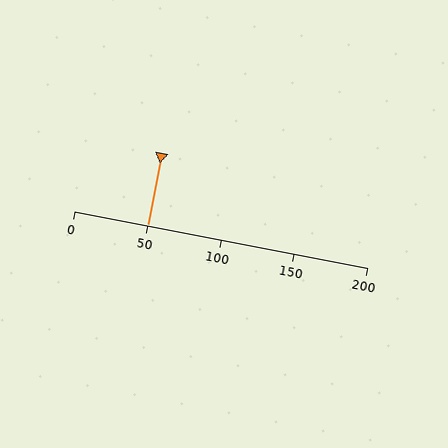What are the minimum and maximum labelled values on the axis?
The axis runs from 0 to 200.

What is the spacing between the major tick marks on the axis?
The major ticks are spaced 50 apart.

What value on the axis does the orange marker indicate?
The marker indicates approximately 50.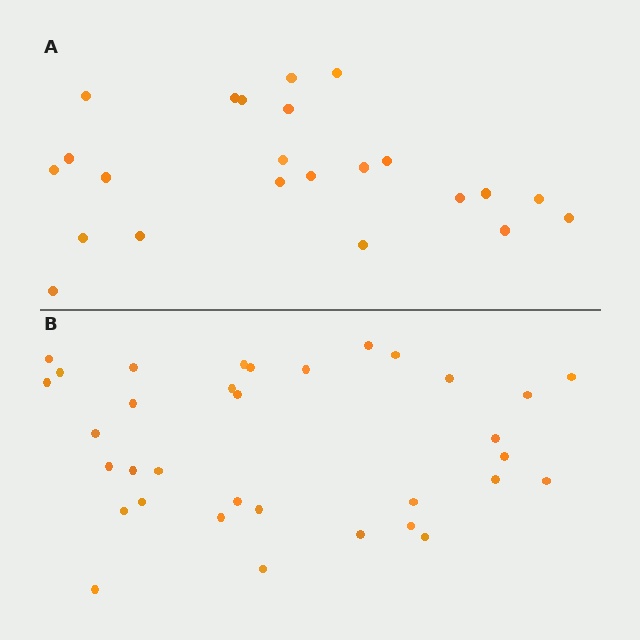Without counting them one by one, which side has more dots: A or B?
Region B (the bottom region) has more dots.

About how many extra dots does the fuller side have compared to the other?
Region B has roughly 12 or so more dots than region A.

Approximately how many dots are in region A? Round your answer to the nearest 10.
About 20 dots. (The exact count is 23, which rounds to 20.)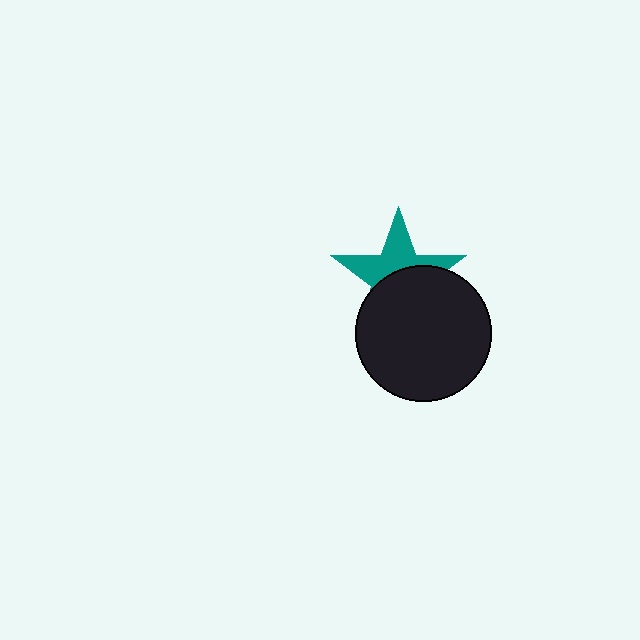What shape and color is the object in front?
The object in front is a black circle.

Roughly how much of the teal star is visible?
About half of it is visible (roughly 46%).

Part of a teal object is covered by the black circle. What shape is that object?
It is a star.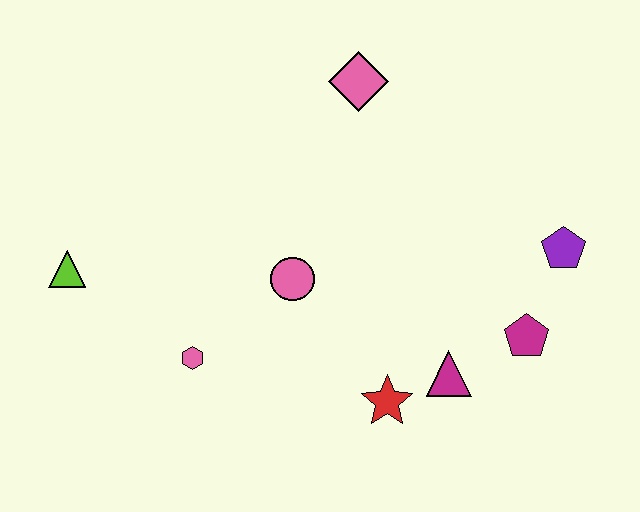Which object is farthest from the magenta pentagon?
The lime triangle is farthest from the magenta pentagon.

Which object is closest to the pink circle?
The pink hexagon is closest to the pink circle.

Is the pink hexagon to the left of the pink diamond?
Yes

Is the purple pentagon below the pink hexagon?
No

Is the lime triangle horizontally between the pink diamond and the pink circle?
No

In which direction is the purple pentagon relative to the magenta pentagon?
The purple pentagon is above the magenta pentagon.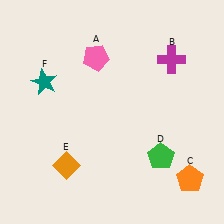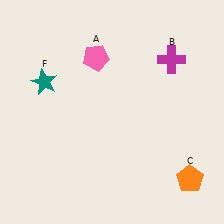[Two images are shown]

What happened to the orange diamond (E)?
The orange diamond (E) was removed in Image 2. It was in the bottom-left area of Image 1.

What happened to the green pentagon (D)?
The green pentagon (D) was removed in Image 2. It was in the bottom-right area of Image 1.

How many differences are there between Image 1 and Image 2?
There are 2 differences between the two images.